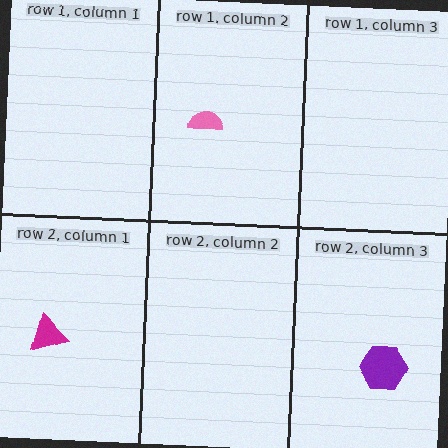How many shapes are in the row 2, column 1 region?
1.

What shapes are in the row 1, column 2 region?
The pink semicircle.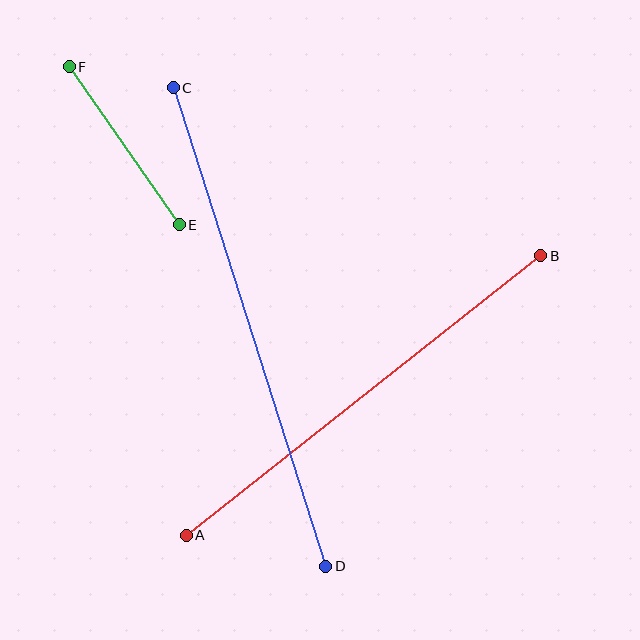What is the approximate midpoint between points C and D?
The midpoint is at approximately (249, 327) pixels.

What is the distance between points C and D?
The distance is approximately 502 pixels.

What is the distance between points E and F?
The distance is approximately 193 pixels.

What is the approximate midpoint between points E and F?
The midpoint is at approximately (124, 146) pixels.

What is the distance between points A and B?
The distance is approximately 451 pixels.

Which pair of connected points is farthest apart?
Points C and D are farthest apart.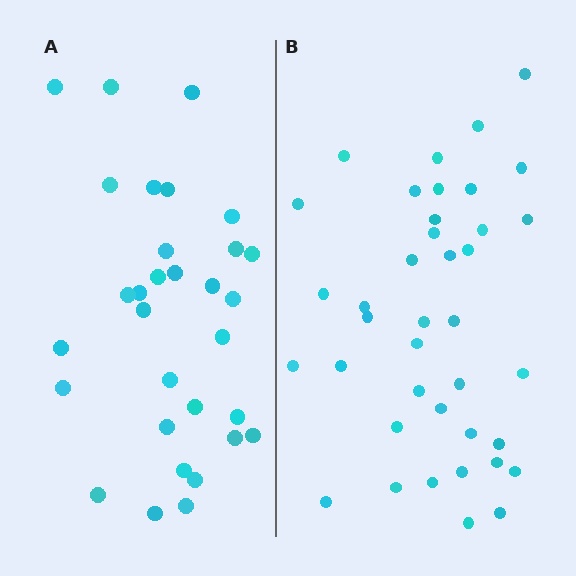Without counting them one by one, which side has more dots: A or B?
Region B (the right region) has more dots.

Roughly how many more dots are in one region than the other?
Region B has roughly 8 or so more dots than region A.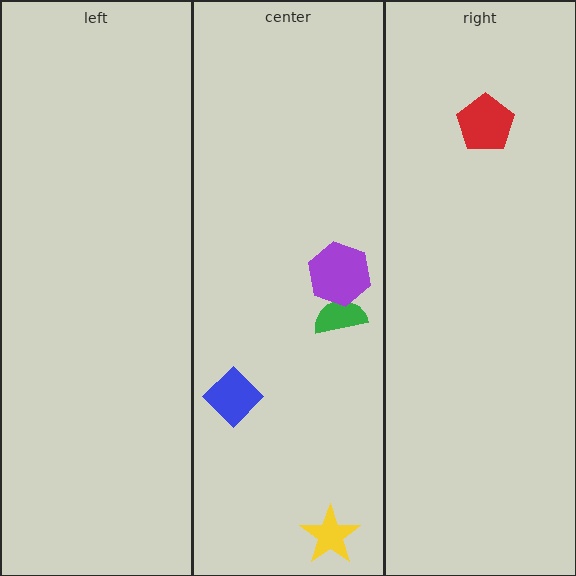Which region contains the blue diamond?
The center region.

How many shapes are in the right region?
1.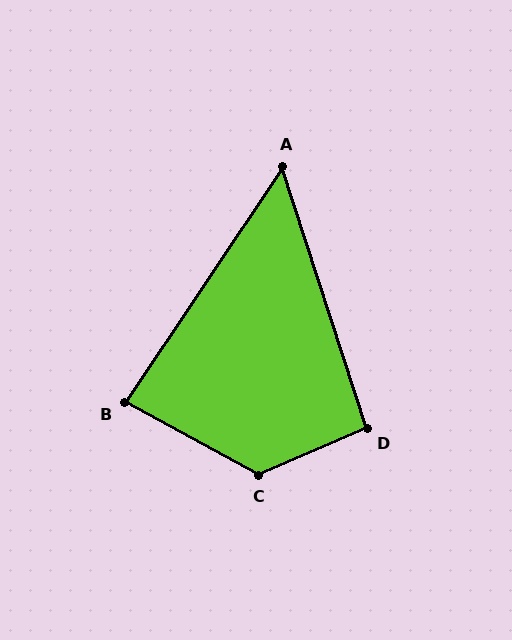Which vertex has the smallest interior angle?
A, at approximately 52 degrees.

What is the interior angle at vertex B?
Approximately 85 degrees (acute).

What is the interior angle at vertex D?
Approximately 95 degrees (obtuse).